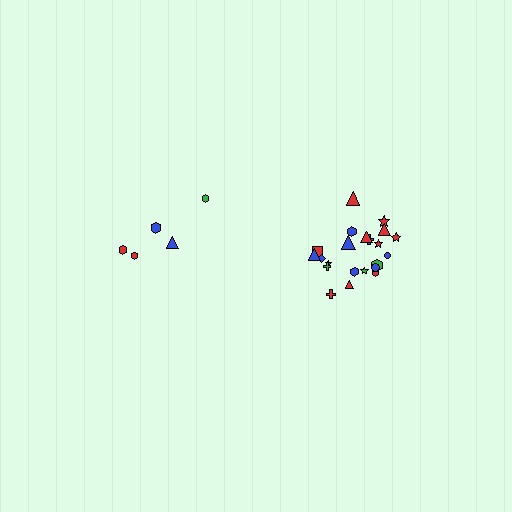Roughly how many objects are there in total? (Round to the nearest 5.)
Roughly 25 objects in total.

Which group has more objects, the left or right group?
The right group.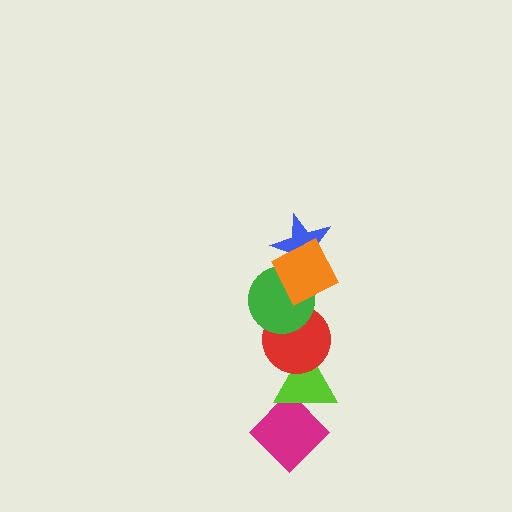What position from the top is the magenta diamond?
The magenta diamond is 6th from the top.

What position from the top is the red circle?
The red circle is 4th from the top.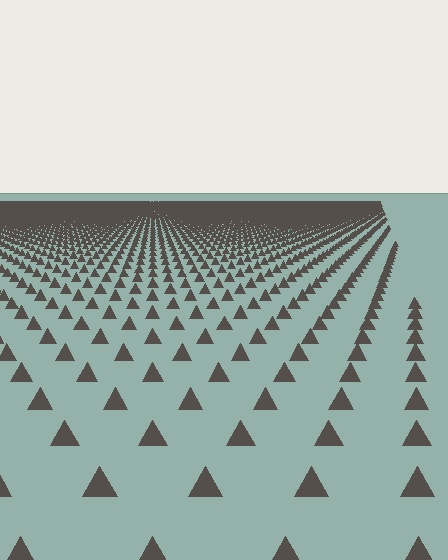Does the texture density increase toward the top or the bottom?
Density increases toward the top.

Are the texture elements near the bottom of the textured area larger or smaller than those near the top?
Larger. Near the bottom, elements are closer to the viewer and appear at a bigger on-screen size.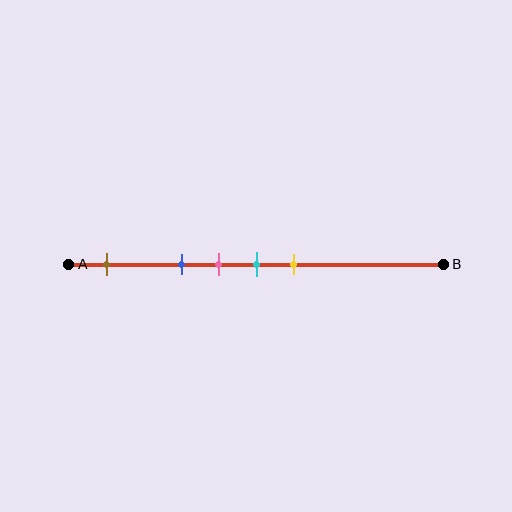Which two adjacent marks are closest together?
The pink and cyan marks are the closest adjacent pair.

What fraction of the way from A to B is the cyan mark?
The cyan mark is approximately 50% (0.5) of the way from A to B.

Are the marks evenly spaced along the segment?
No, the marks are not evenly spaced.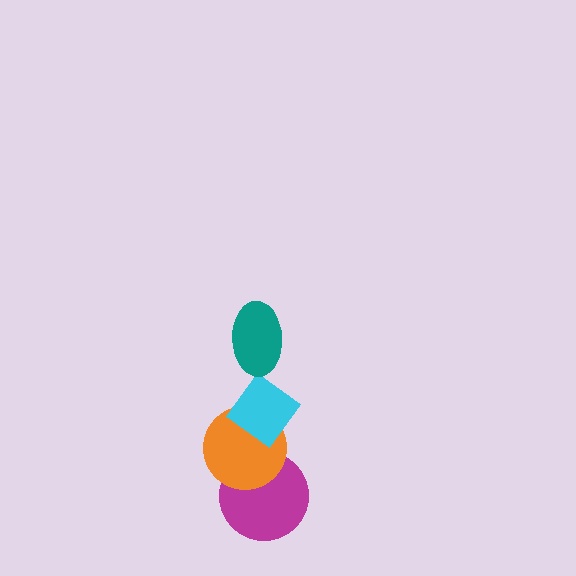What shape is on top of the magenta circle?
The orange circle is on top of the magenta circle.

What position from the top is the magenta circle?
The magenta circle is 4th from the top.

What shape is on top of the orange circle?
The cyan diamond is on top of the orange circle.